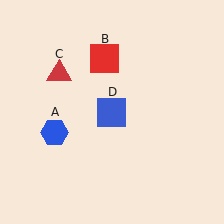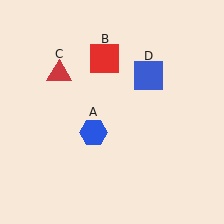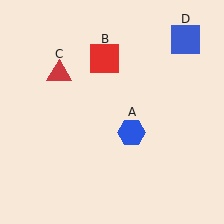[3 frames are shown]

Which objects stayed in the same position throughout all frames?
Red square (object B) and red triangle (object C) remained stationary.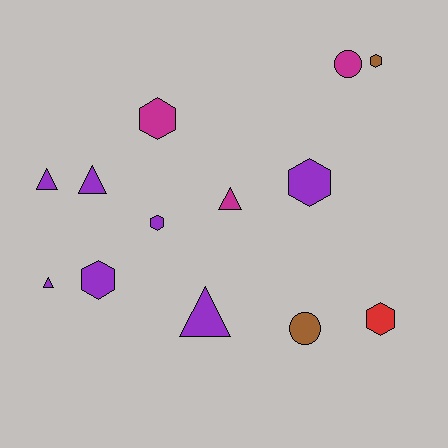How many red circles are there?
There are no red circles.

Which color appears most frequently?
Purple, with 7 objects.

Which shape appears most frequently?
Hexagon, with 6 objects.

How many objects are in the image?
There are 13 objects.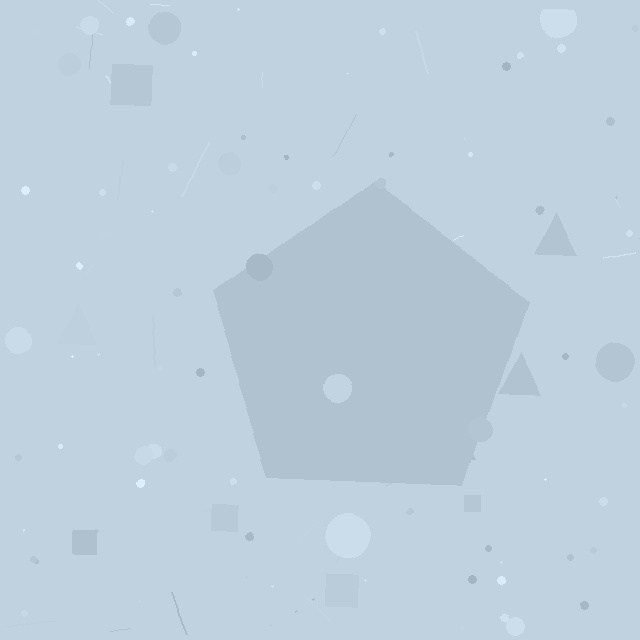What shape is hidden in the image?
A pentagon is hidden in the image.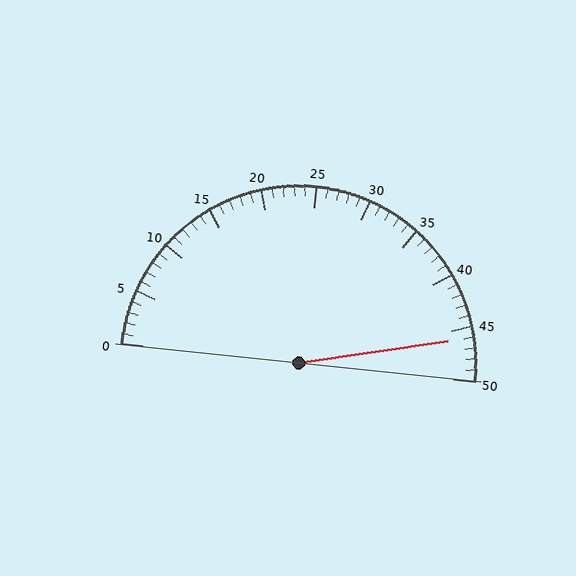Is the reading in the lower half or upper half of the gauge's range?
The reading is in the upper half of the range (0 to 50).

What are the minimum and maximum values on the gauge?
The gauge ranges from 0 to 50.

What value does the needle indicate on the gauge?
The needle indicates approximately 46.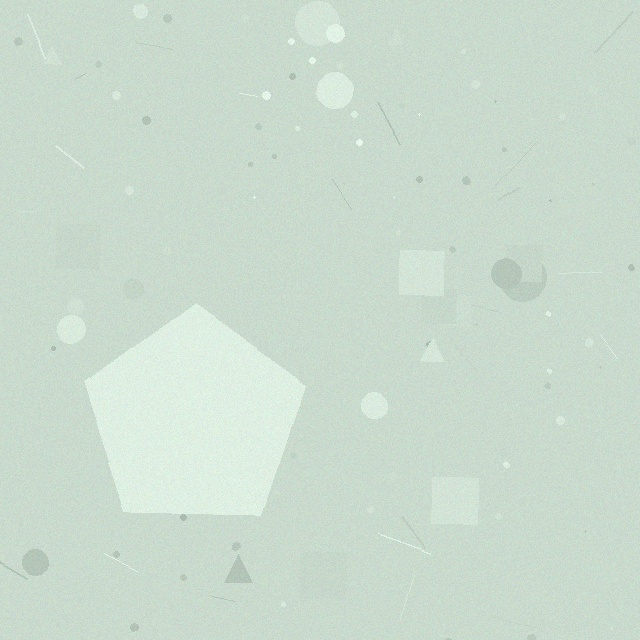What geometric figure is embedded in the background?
A pentagon is embedded in the background.